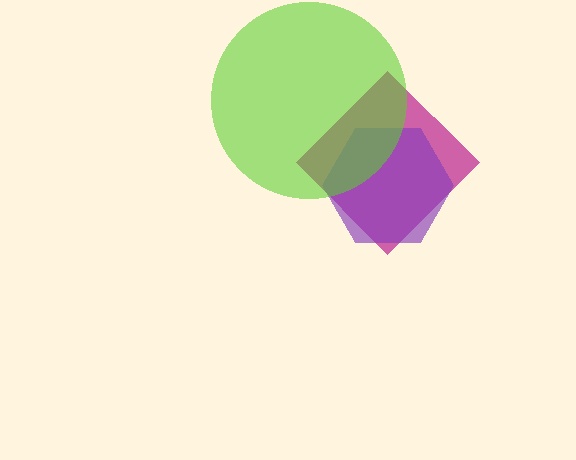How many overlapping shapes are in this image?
There are 3 overlapping shapes in the image.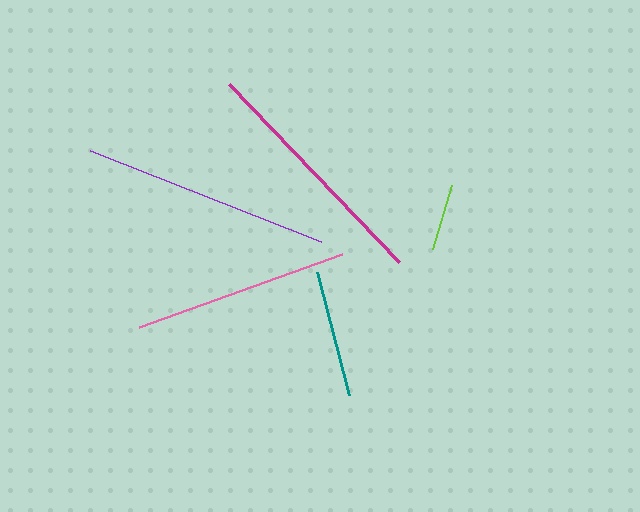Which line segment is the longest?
The purple line is the longest at approximately 249 pixels.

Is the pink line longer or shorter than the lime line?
The pink line is longer than the lime line.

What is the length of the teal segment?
The teal segment is approximately 127 pixels long.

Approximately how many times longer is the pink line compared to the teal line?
The pink line is approximately 1.7 times the length of the teal line.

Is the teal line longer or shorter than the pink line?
The pink line is longer than the teal line.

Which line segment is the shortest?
The lime line is the shortest at approximately 66 pixels.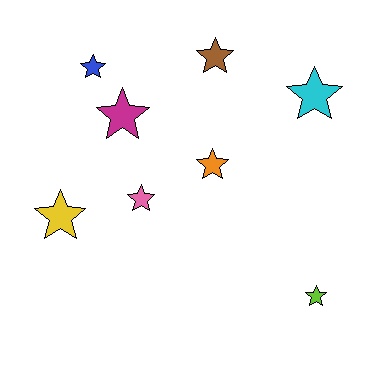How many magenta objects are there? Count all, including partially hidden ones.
There is 1 magenta object.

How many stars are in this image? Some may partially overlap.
There are 8 stars.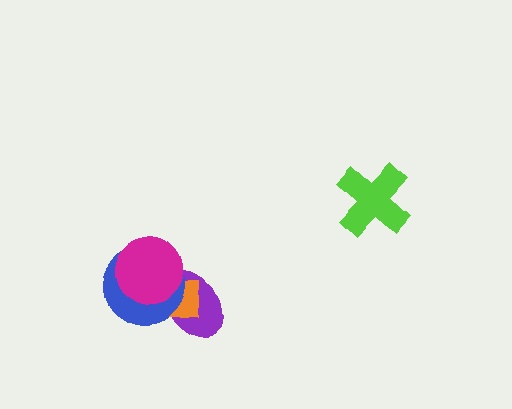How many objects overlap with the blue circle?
3 objects overlap with the blue circle.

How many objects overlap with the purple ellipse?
3 objects overlap with the purple ellipse.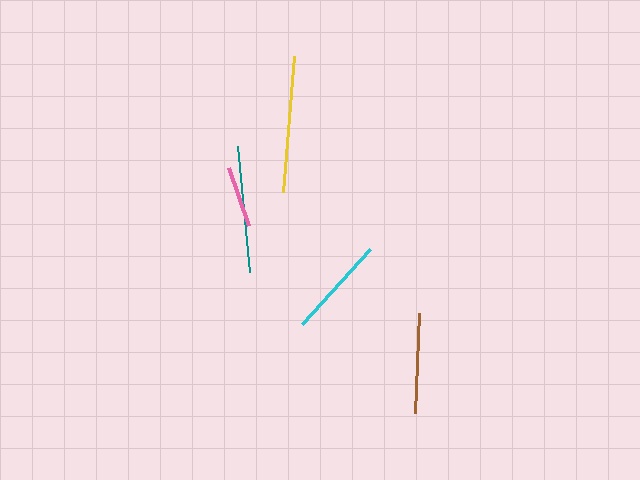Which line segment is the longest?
The yellow line is the longest at approximately 137 pixels.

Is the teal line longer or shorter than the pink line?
The teal line is longer than the pink line.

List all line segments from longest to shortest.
From longest to shortest: yellow, teal, cyan, brown, pink.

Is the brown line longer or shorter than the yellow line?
The yellow line is longer than the brown line.